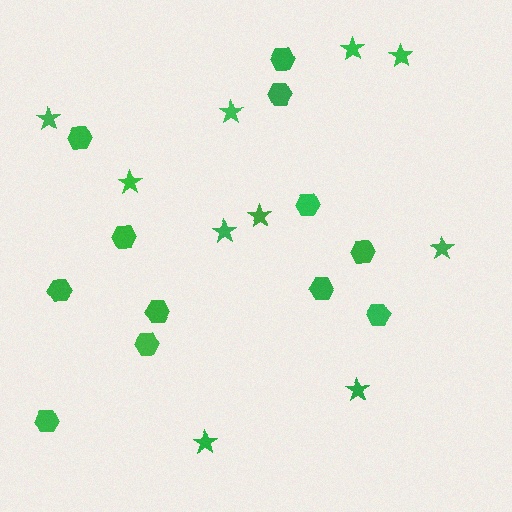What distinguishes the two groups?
There are 2 groups: one group of stars (10) and one group of hexagons (12).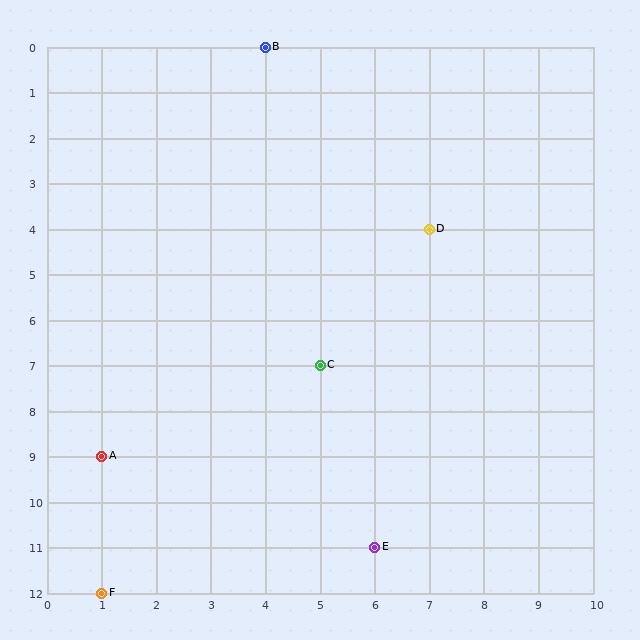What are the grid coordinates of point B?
Point B is at grid coordinates (4, 0).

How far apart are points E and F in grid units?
Points E and F are 5 columns and 1 row apart (about 5.1 grid units diagonally).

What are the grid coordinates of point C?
Point C is at grid coordinates (5, 7).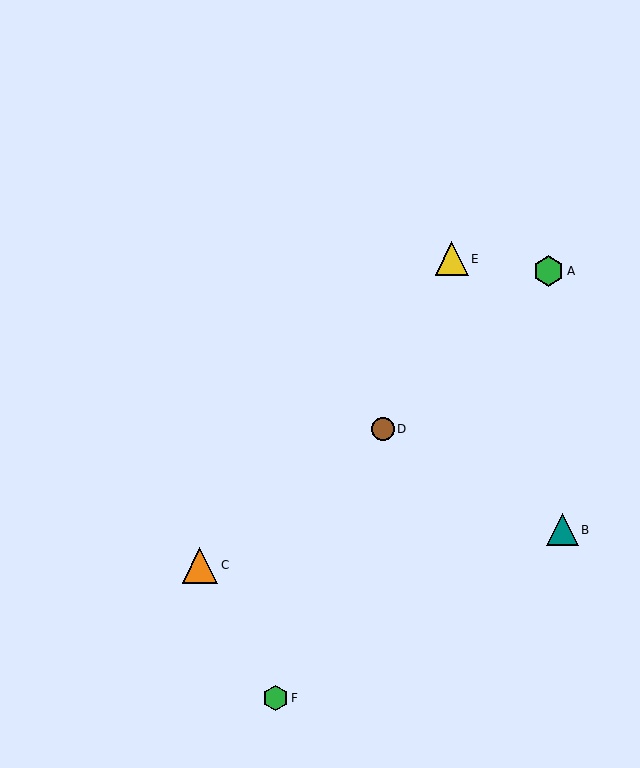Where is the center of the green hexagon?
The center of the green hexagon is at (549, 271).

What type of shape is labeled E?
Shape E is a yellow triangle.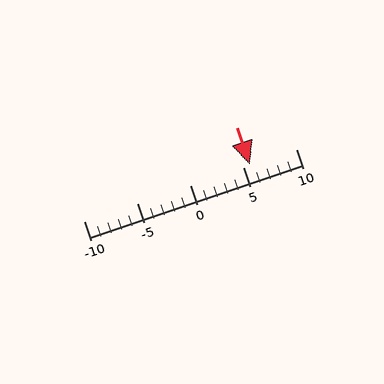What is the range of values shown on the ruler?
The ruler shows values from -10 to 10.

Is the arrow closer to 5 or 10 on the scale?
The arrow is closer to 5.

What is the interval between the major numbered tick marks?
The major tick marks are spaced 5 units apart.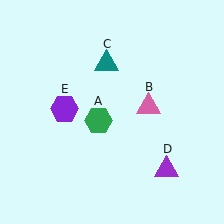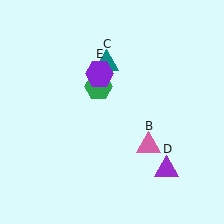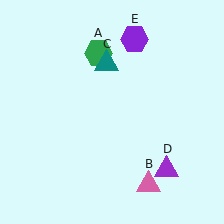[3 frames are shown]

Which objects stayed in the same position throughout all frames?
Teal triangle (object C) and purple triangle (object D) remained stationary.